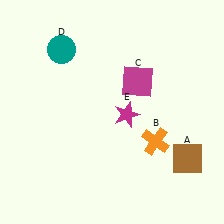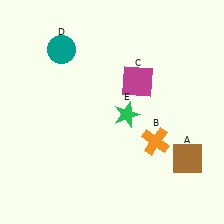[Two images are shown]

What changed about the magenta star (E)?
In Image 1, E is magenta. In Image 2, it changed to green.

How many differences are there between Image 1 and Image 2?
There is 1 difference between the two images.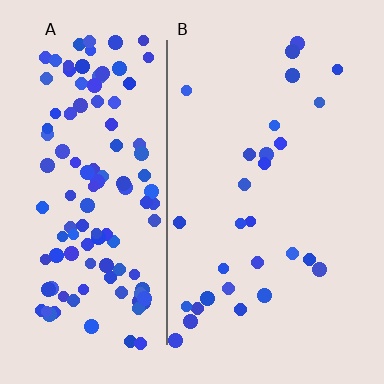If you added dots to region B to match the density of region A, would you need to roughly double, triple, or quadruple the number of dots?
Approximately quadruple.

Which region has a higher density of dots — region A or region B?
A (the left).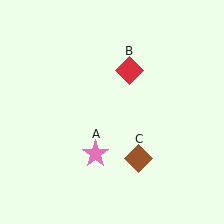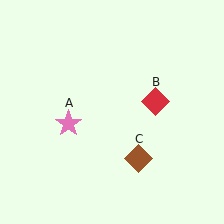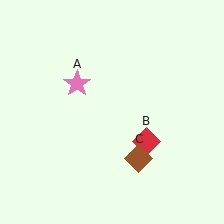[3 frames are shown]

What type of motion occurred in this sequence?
The pink star (object A), red diamond (object B) rotated clockwise around the center of the scene.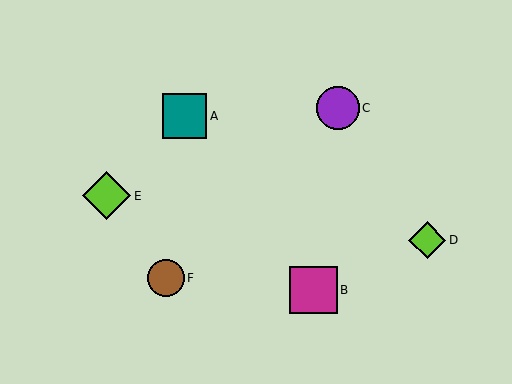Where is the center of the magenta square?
The center of the magenta square is at (313, 290).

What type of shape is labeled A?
Shape A is a teal square.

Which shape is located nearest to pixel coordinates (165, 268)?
The brown circle (labeled F) at (166, 278) is nearest to that location.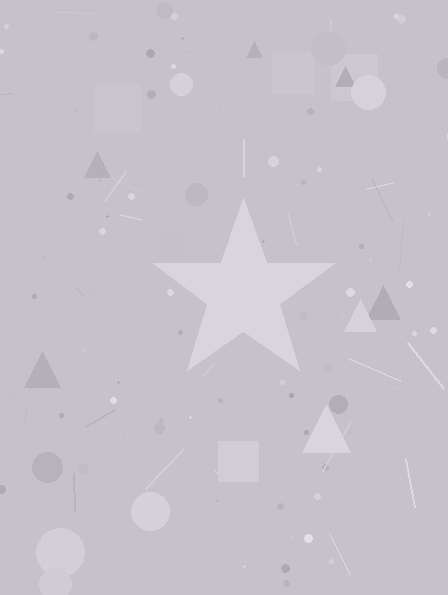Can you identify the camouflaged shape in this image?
The camouflaged shape is a star.